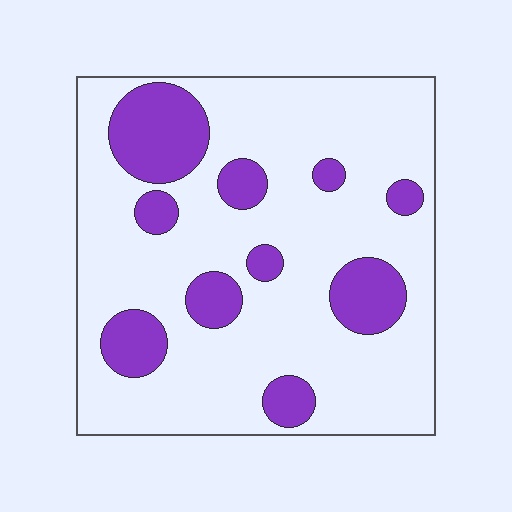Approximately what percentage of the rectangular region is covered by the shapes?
Approximately 20%.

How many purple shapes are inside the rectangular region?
10.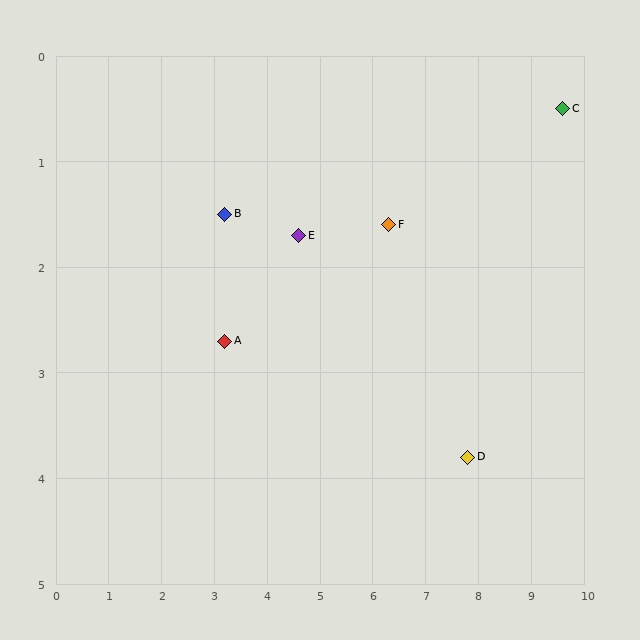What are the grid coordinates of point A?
Point A is at approximately (3.2, 2.7).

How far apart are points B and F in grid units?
Points B and F are about 3.1 grid units apart.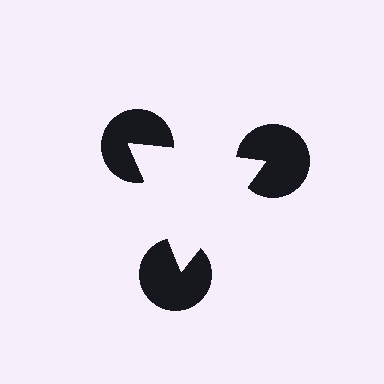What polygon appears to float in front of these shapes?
An illusory triangle — its edges are inferred from the aligned wedge cuts in the pac-man discs, not physically drawn.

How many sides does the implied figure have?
3 sides.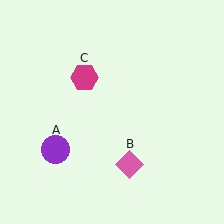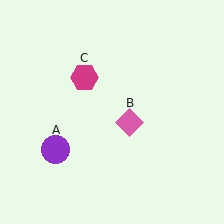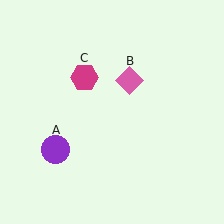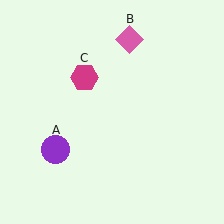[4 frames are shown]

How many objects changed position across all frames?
1 object changed position: pink diamond (object B).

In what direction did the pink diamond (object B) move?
The pink diamond (object B) moved up.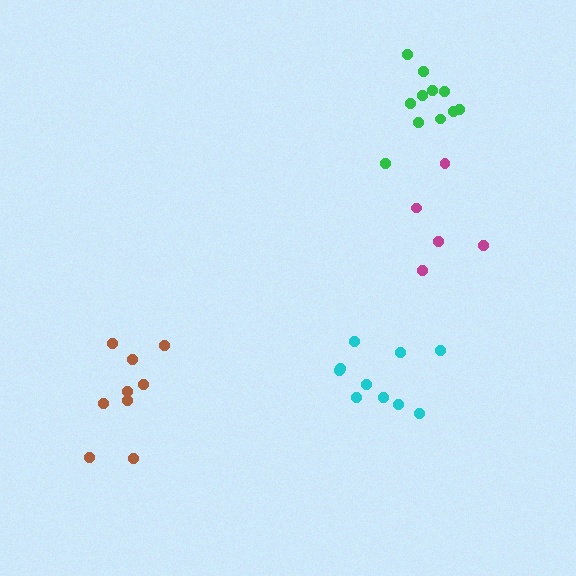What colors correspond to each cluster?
The clusters are colored: cyan, brown, green, magenta.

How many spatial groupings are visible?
There are 4 spatial groupings.